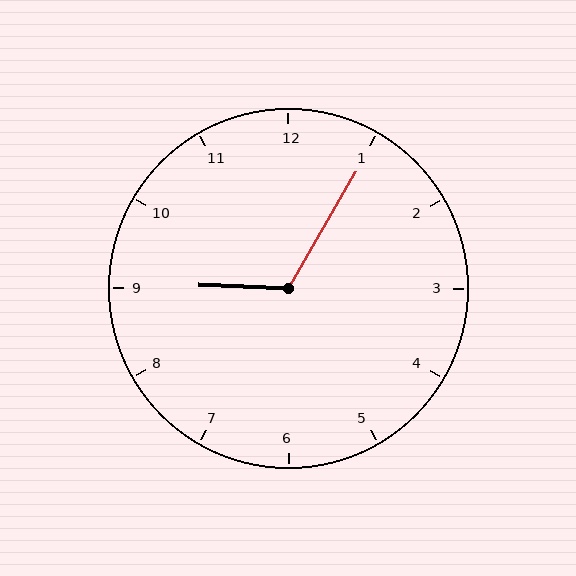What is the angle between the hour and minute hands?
Approximately 118 degrees.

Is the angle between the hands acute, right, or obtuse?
It is obtuse.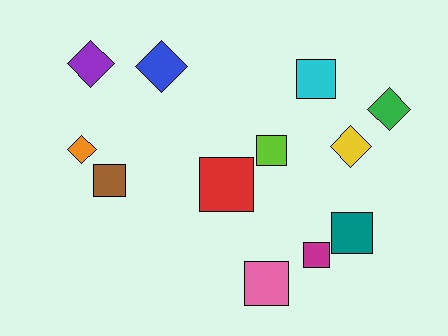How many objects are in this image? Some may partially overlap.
There are 12 objects.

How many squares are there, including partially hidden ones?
There are 7 squares.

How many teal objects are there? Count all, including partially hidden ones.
There is 1 teal object.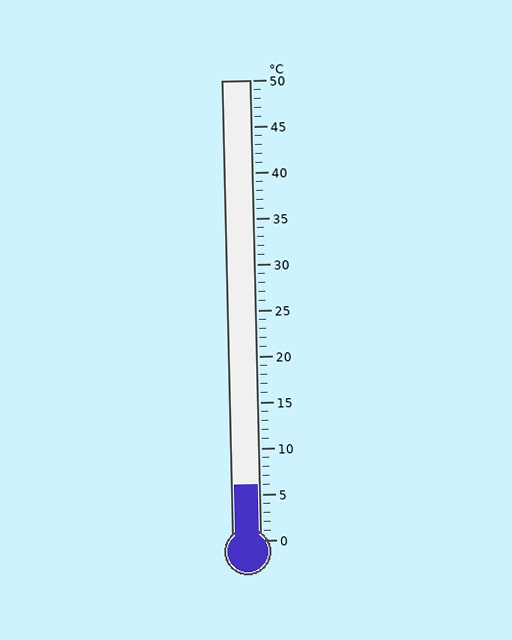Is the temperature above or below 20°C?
The temperature is below 20°C.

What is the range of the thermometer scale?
The thermometer scale ranges from 0°C to 50°C.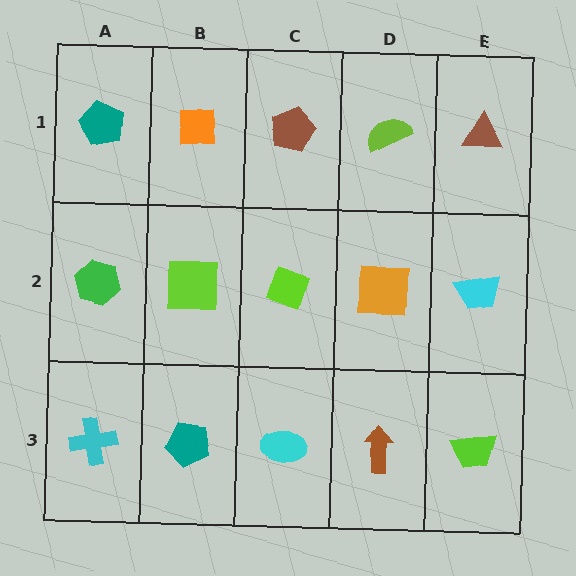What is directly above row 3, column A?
A green hexagon.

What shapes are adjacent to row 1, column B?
A lime square (row 2, column B), a teal pentagon (row 1, column A), a brown pentagon (row 1, column C).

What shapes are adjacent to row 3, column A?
A green hexagon (row 2, column A), a teal pentagon (row 3, column B).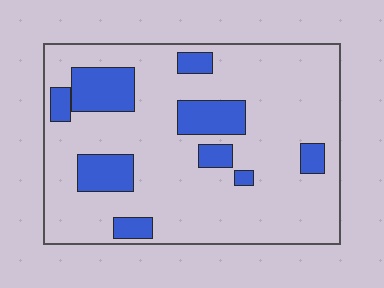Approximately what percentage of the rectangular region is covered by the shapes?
Approximately 20%.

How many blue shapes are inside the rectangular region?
9.